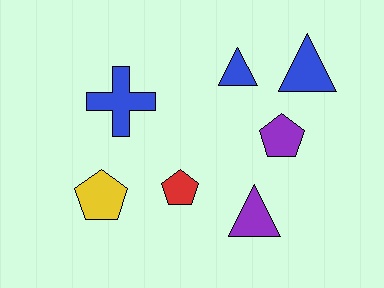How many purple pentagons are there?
There is 1 purple pentagon.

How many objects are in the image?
There are 7 objects.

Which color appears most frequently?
Blue, with 3 objects.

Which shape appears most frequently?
Triangle, with 3 objects.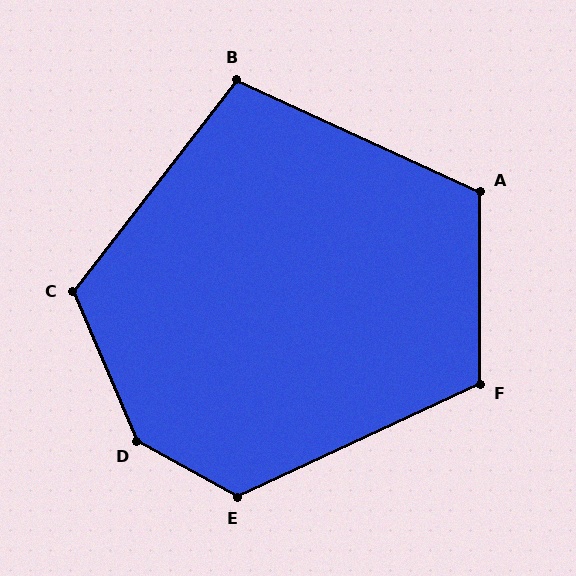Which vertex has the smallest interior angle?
B, at approximately 103 degrees.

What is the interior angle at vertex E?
Approximately 126 degrees (obtuse).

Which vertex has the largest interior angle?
D, at approximately 142 degrees.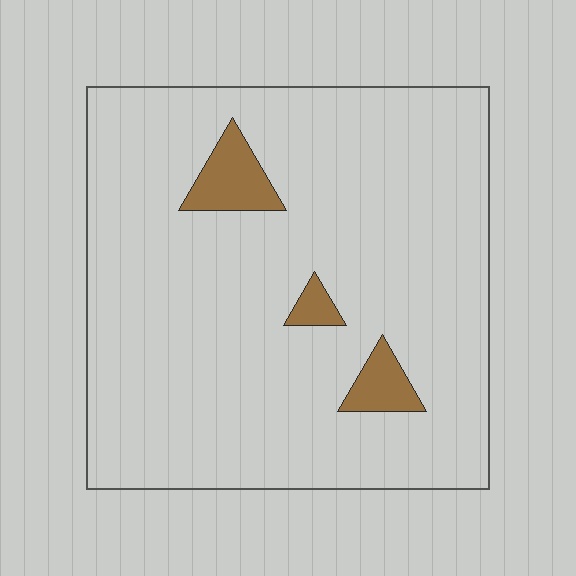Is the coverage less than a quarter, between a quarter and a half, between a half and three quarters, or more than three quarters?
Less than a quarter.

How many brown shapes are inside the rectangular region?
3.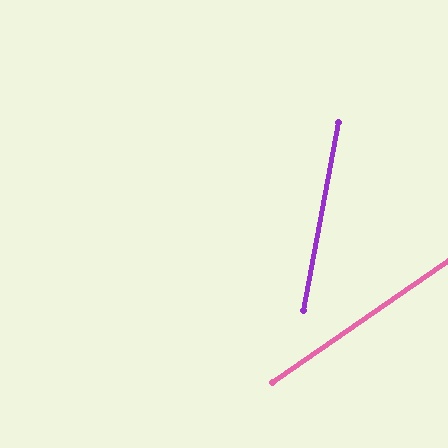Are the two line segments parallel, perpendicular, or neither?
Neither parallel nor perpendicular — they differ by about 45°.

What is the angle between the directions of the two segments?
Approximately 45 degrees.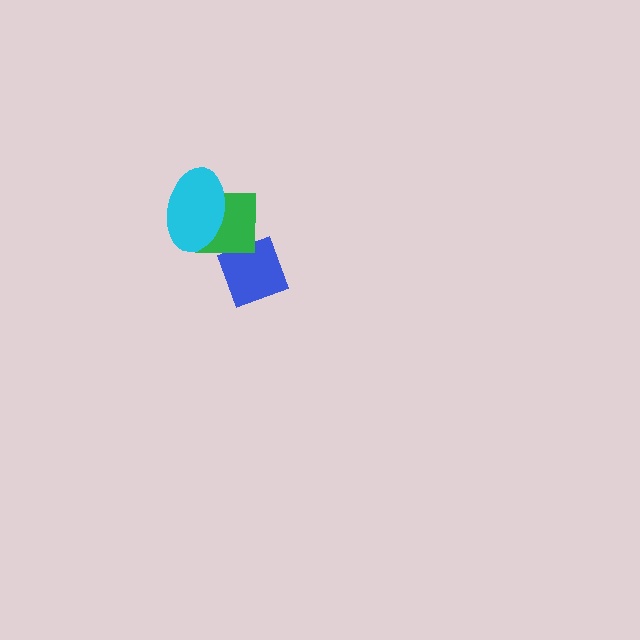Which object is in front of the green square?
The cyan ellipse is in front of the green square.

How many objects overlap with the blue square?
0 objects overlap with the blue square.